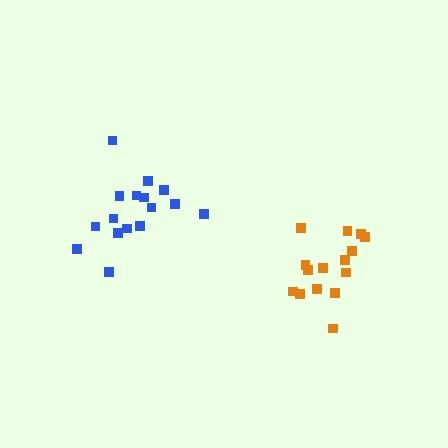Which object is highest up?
The blue cluster is topmost.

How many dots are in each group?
Group 1: 15 dots, Group 2: 16 dots (31 total).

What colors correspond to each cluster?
The clusters are colored: orange, blue.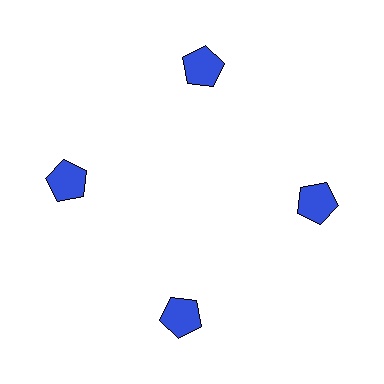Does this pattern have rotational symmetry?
Yes, this pattern has 4-fold rotational symmetry. It looks the same after rotating 90 degrees around the center.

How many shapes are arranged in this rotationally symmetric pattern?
There are 4 shapes, arranged in 4 groups of 1.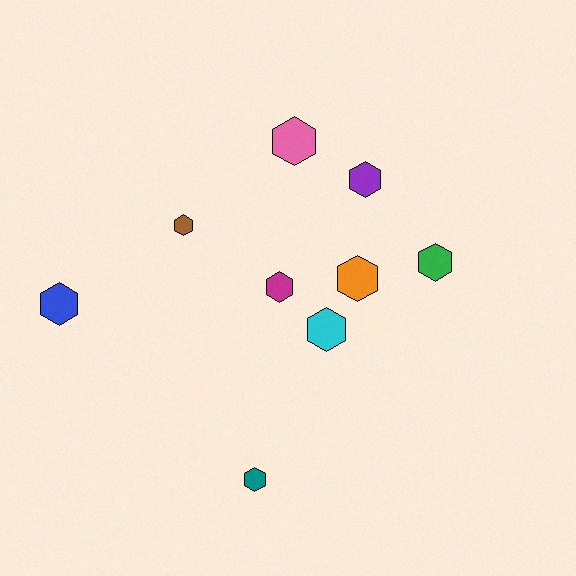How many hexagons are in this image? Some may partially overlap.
There are 9 hexagons.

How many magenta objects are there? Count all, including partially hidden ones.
There is 1 magenta object.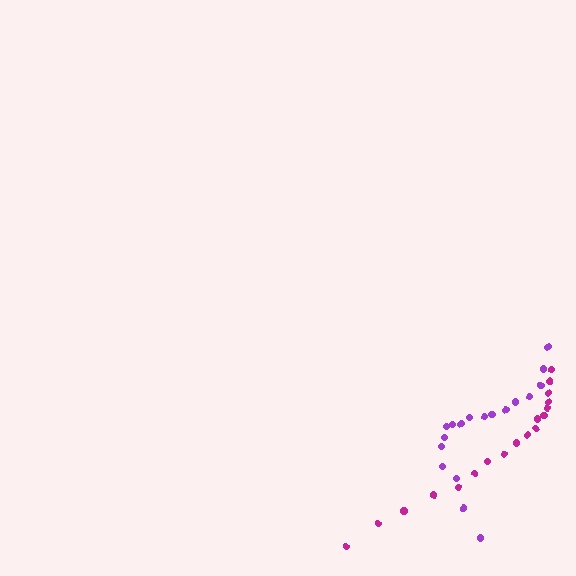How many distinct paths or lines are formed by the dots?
There are 2 distinct paths.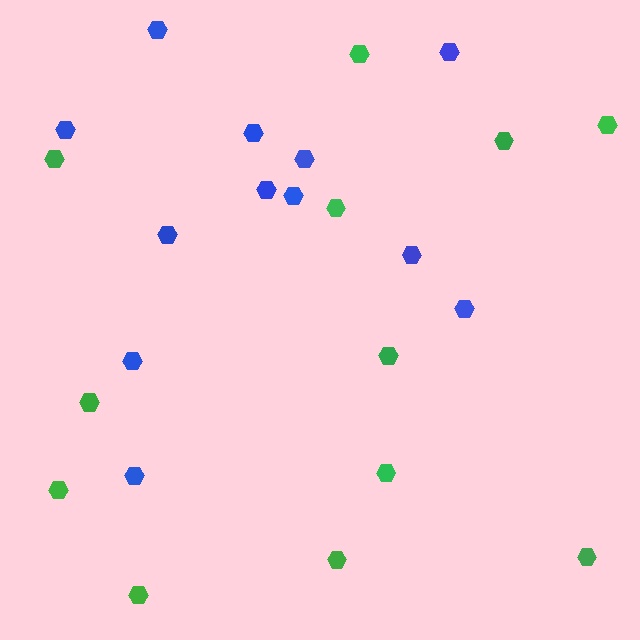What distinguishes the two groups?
There are 2 groups: one group of green hexagons (12) and one group of blue hexagons (12).